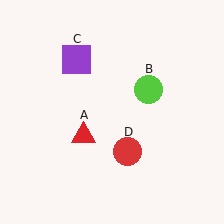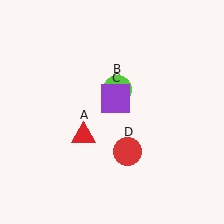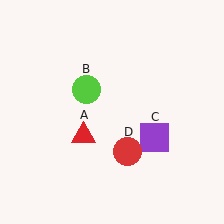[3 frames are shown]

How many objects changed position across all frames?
2 objects changed position: lime circle (object B), purple square (object C).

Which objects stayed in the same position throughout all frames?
Red triangle (object A) and red circle (object D) remained stationary.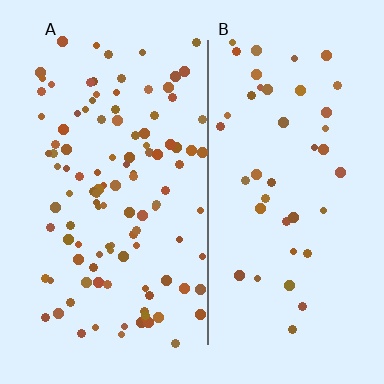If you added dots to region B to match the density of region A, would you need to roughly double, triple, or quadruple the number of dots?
Approximately triple.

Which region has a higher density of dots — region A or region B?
A (the left).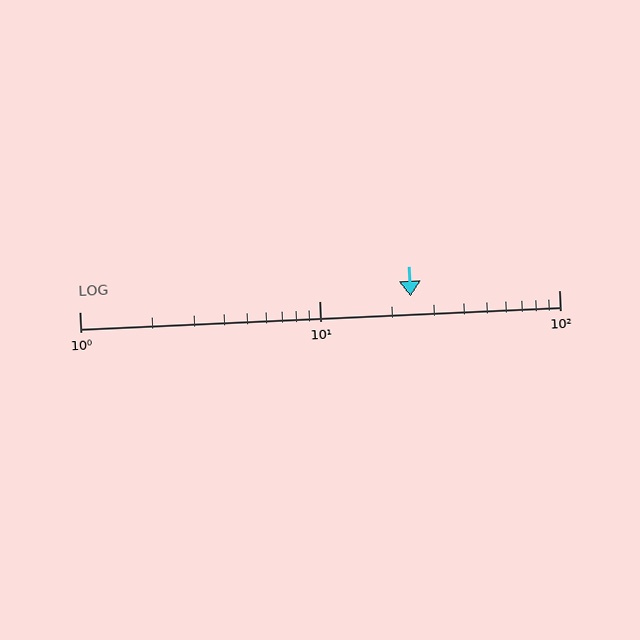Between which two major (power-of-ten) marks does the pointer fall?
The pointer is between 10 and 100.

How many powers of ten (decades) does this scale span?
The scale spans 2 decades, from 1 to 100.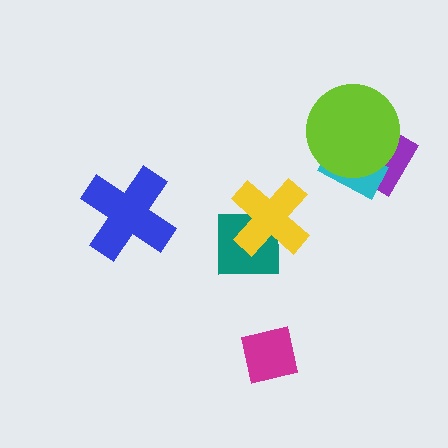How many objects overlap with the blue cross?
0 objects overlap with the blue cross.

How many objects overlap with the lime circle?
2 objects overlap with the lime circle.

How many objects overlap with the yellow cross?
1 object overlaps with the yellow cross.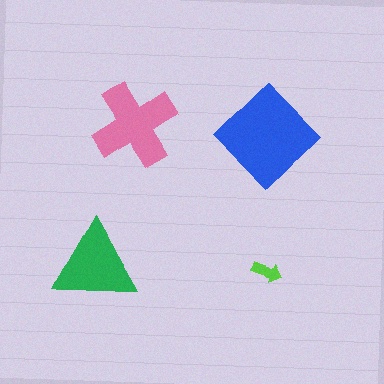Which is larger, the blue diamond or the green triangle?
The blue diamond.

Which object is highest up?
The pink cross is topmost.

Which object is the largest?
The blue diamond.